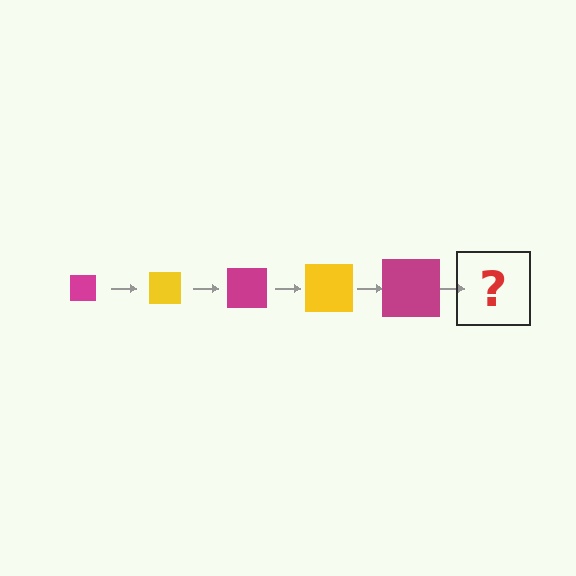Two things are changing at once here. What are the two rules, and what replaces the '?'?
The two rules are that the square grows larger each step and the color cycles through magenta and yellow. The '?' should be a yellow square, larger than the previous one.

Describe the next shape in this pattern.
It should be a yellow square, larger than the previous one.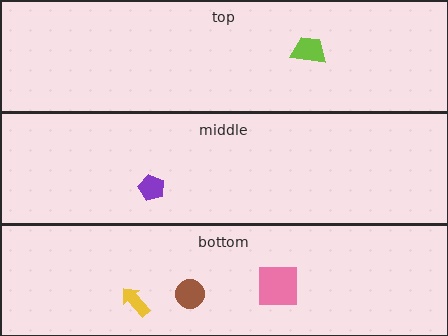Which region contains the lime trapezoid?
The top region.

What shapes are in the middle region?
The purple pentagon.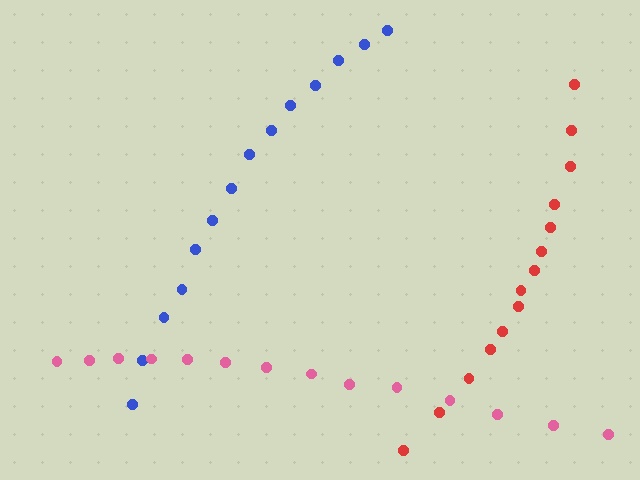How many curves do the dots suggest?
There are 3 distinct paths.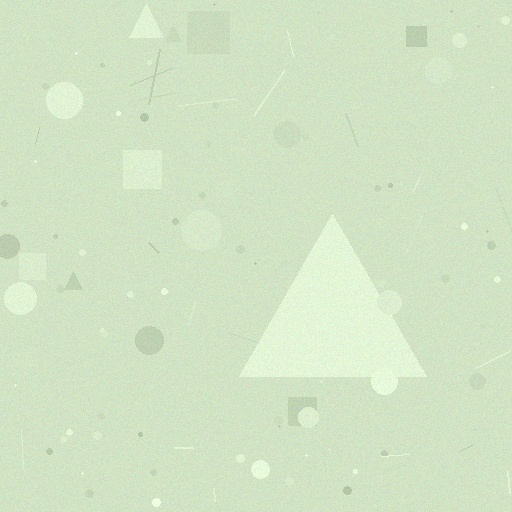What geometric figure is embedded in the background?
A triangle is embedded in the background.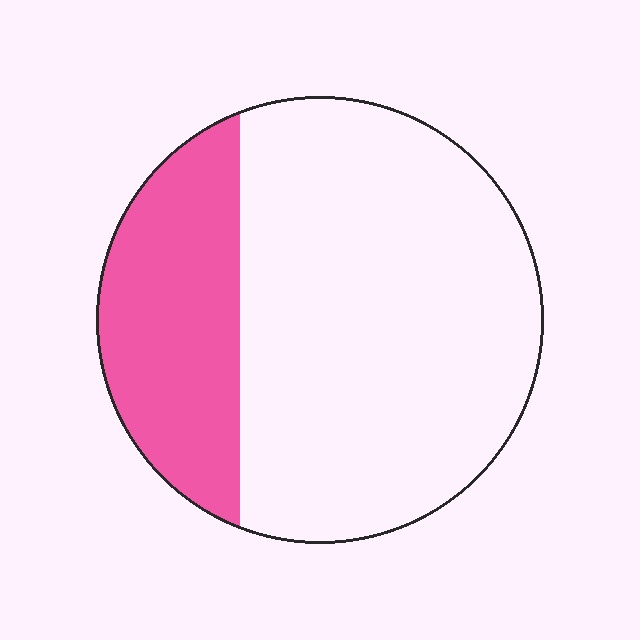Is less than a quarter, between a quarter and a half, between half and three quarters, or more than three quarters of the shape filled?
Between a quarter and a half.